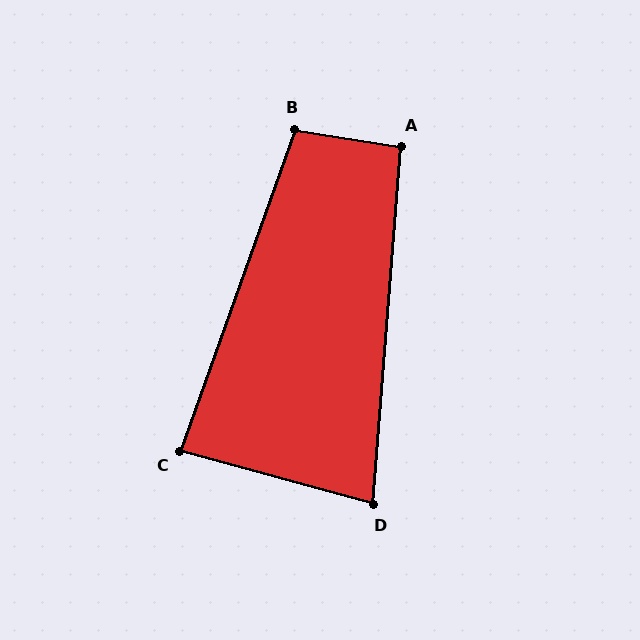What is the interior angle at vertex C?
Approximately 86 degrees (approximately right).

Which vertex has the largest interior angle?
B, at approximately 101 degrees.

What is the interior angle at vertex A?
Approximately 94 degrees (approximately right).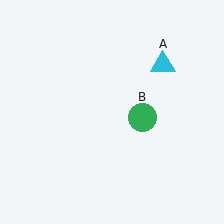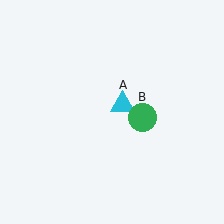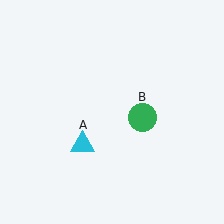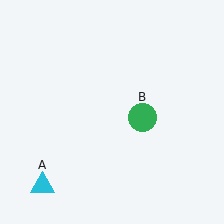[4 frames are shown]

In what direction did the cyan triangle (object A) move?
The cyan triangle (object A) moved down and to the left.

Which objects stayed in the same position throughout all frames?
Green circle (object B) remained stationary.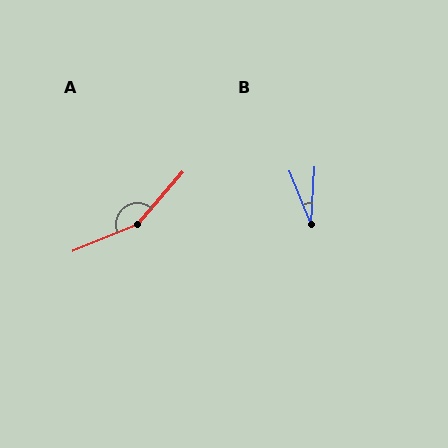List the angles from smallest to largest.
B (25°), A (153°).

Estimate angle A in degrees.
Approximately 153 degrees.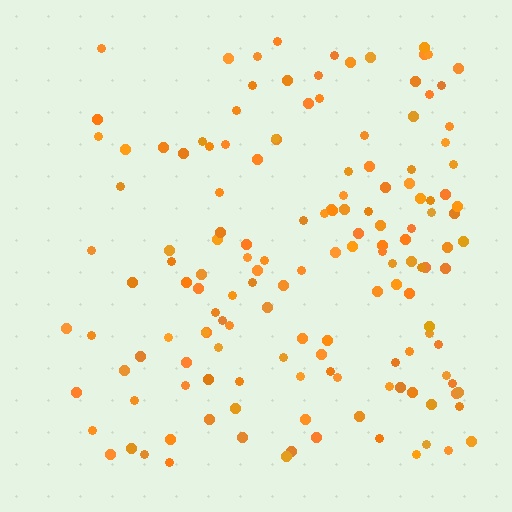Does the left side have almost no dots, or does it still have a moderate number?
Still a moderate number, just noticeably fewer than the right.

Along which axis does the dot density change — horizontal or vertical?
Horizontal.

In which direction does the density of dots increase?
From left to right, with the right side densest.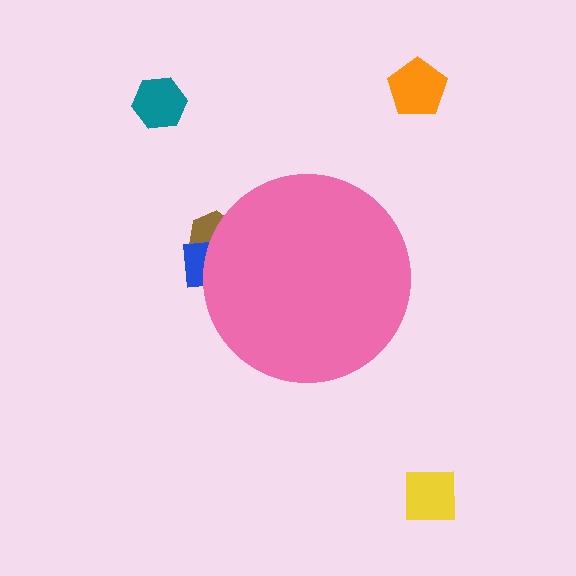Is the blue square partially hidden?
Yes, the blue square is partially hidden behind the pink circle.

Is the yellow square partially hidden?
No, the yellow square is fully visible.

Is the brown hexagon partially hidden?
Yes, the brown hexagon is partially hidden behind the pink circle.